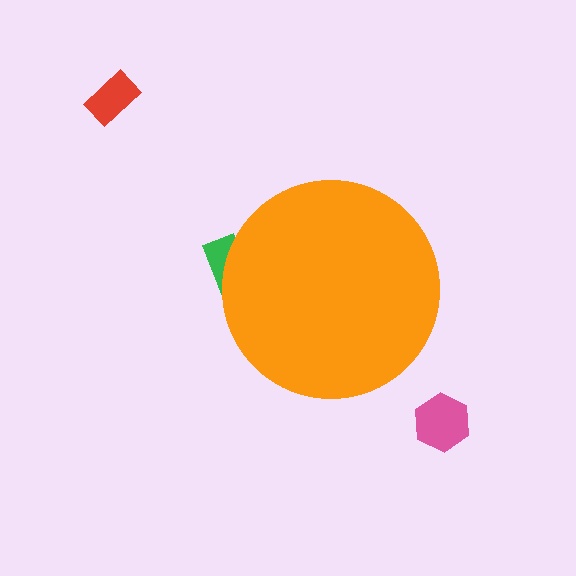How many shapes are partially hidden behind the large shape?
1 shape is partially hidden.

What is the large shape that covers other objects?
An orange circle.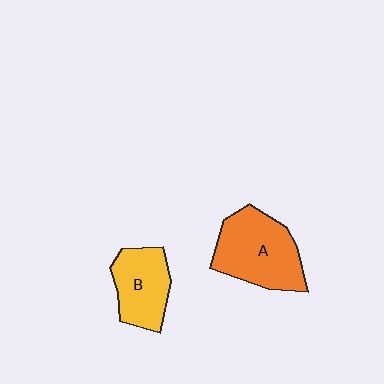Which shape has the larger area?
Shape A (orange).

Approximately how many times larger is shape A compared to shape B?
Approximately 1.4 times.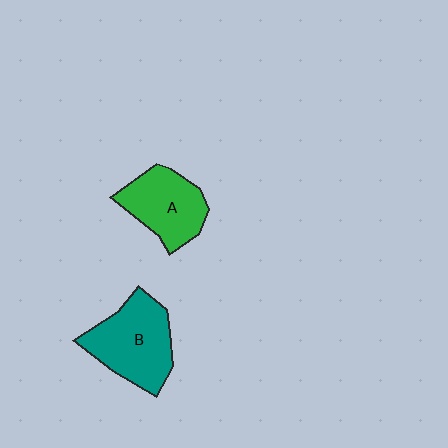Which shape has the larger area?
Shape B (teal).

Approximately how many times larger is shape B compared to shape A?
Approximately 1.2 times.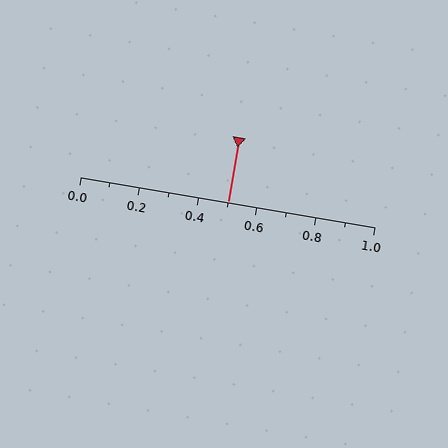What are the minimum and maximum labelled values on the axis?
The axis runs from 0.0 to 1.0.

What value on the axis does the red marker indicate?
The marker indicates approximately 0.5.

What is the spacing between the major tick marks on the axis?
The major ticks are spaced 0.2 apart.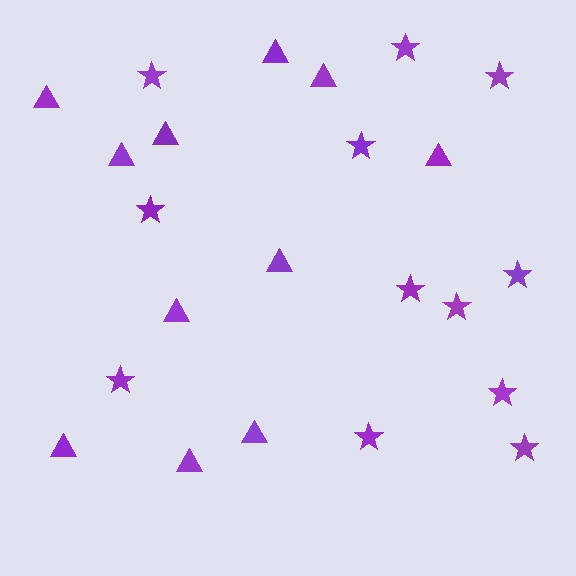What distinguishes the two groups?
There are 2 groups: one group of triangles (11) and one group of stars (12).